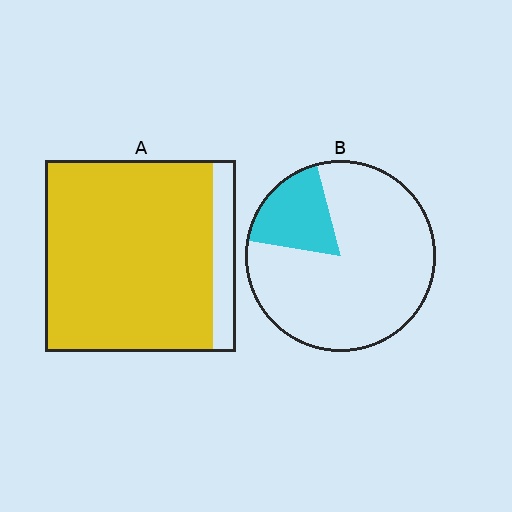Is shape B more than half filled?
No.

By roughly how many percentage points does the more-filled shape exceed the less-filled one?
By roughly 70 percentage points (A over B).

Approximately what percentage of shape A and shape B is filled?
A is approximately 90% and B is approximately 20%.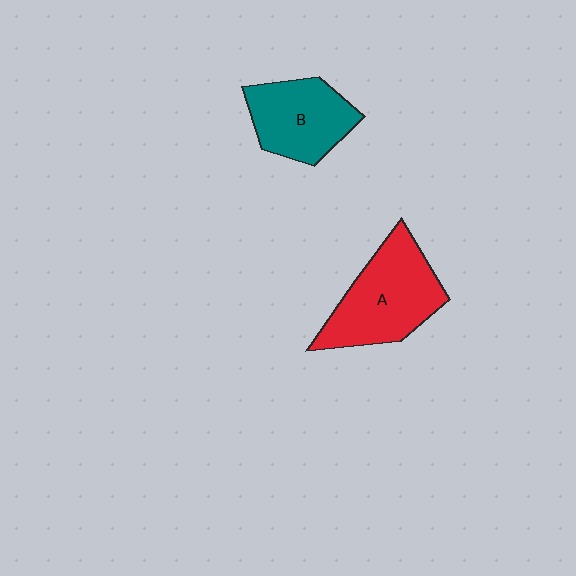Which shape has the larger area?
Shape A (red).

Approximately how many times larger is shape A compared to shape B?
Approximately 1.3 times.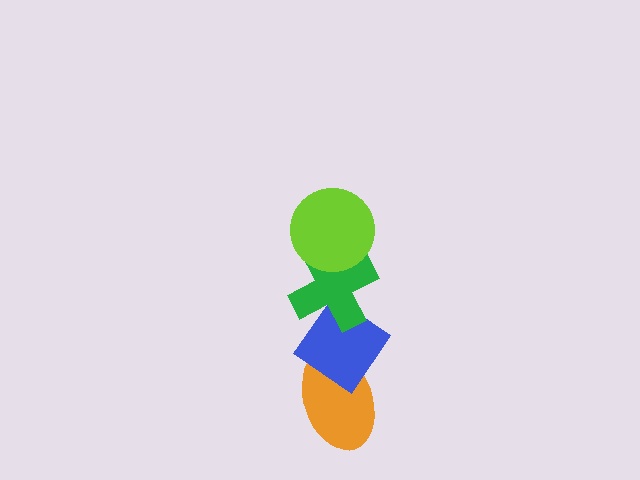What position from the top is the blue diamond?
The blue diamond is 3rd from the top.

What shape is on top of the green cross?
The lime circle is on top of the green cross.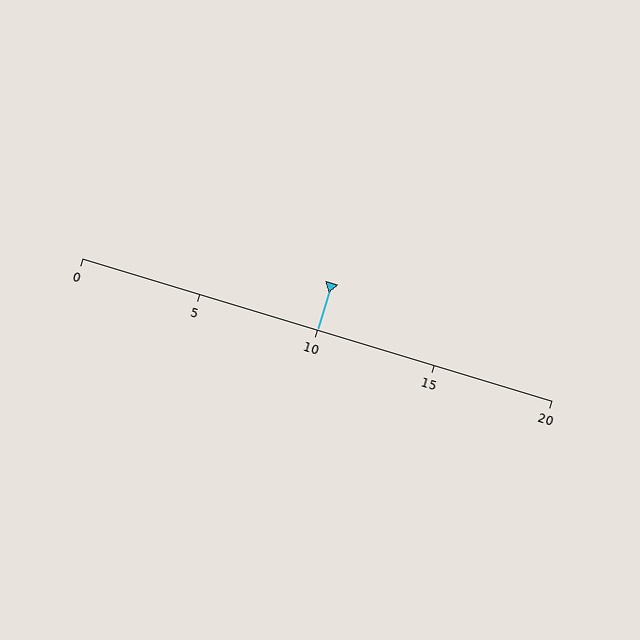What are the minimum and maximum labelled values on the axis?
The axis runs from 0 to 20.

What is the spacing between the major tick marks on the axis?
The major ticks are spaced 5 apart.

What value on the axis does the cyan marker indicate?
The marker indicates approximately 10.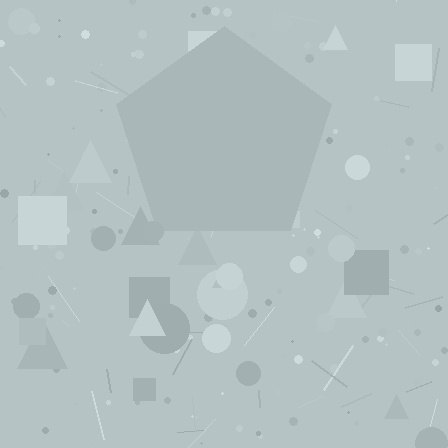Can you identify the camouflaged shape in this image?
The camouflaged shape is a pentagon.